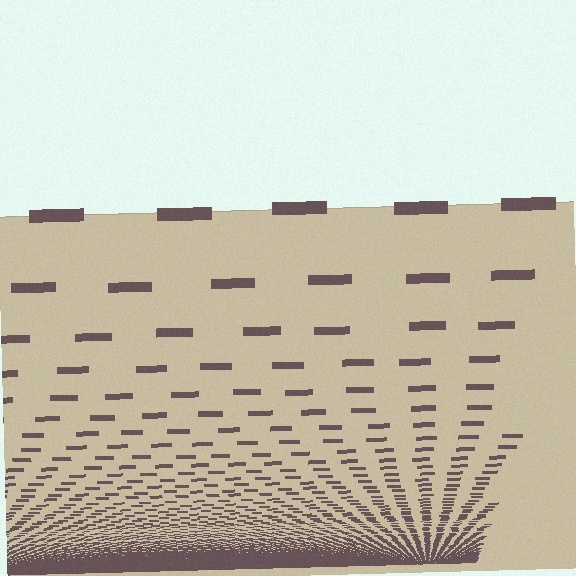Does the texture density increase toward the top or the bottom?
Density increases toward the bottom.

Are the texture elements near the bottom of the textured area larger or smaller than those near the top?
Smaller. The gradient is inverted — elements near the bottom are smaller and denser.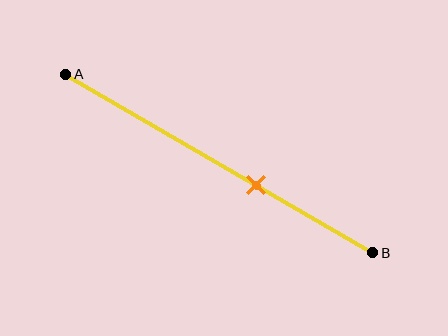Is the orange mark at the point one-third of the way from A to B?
No, the mark is at about 60% from A, not at the 33% one-third point.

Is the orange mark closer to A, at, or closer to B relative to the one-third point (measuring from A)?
The orange mark is closer to point B than the one-third point of segment AB.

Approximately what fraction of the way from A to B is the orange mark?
The orange mark is approximately 60% of the way from A to B.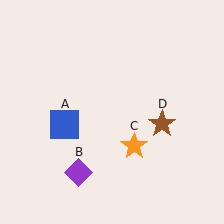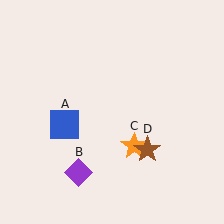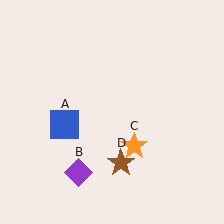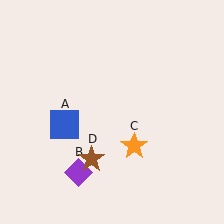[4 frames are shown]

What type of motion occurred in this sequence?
The brown star (object D) rotated clockwise around the center of the scene.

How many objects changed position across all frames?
1 object changed position: brown star (object D).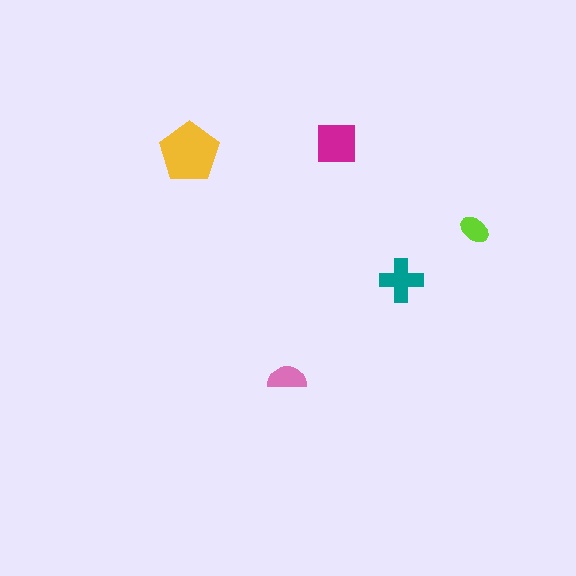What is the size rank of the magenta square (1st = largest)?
2nd.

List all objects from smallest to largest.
The lime ellipse, the pink semicircle, the teal cross, the magenta square, the yellow pentagon.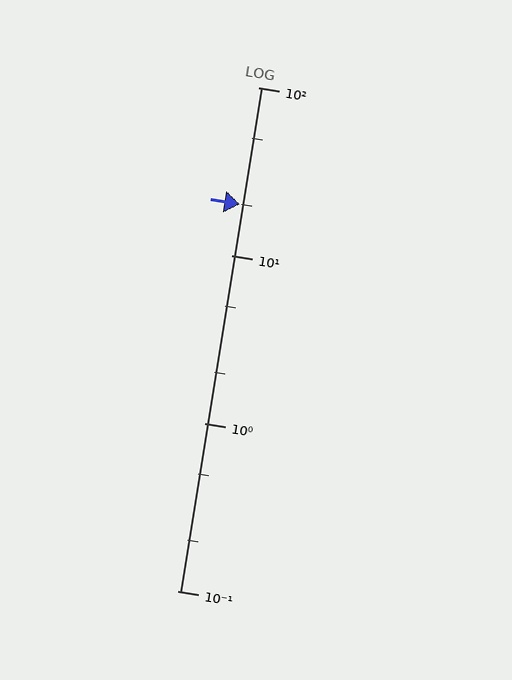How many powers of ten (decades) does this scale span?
The scale spans 3 decades, from 0.1 to 100.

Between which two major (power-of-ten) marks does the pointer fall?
The pointer is between 10 and 100.